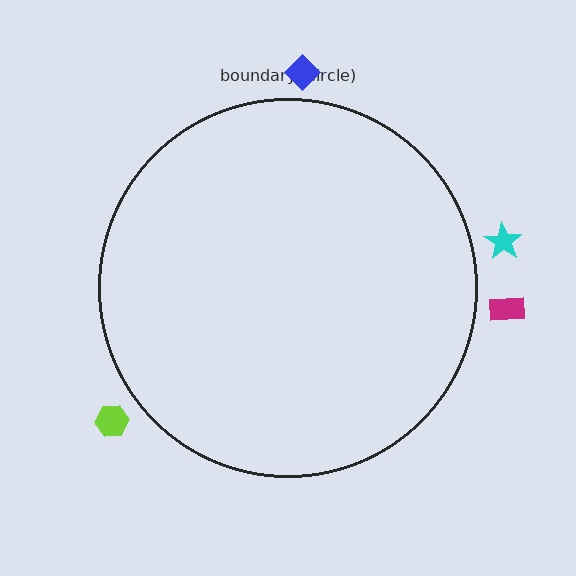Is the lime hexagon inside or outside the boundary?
Outside.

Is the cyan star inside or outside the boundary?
Outside.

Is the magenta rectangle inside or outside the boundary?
Outside.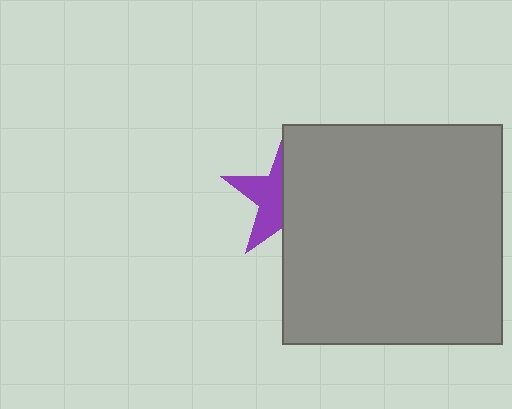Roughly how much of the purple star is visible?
A small part of it is visible (roughly 44%).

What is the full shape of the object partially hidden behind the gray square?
The partially hidden object is a purple star.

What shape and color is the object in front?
The object in front is a gray square.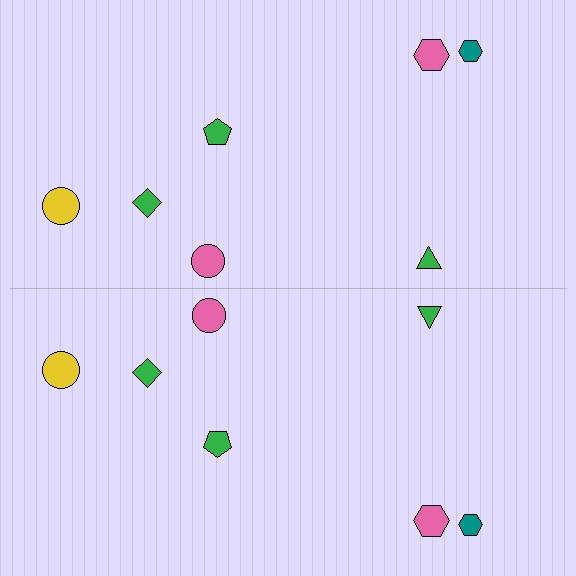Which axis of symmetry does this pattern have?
The pattern has a horizontal axis of symmetry running through the center of the image.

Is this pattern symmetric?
Yes, this pattern has bilateral (reflection) symmetry.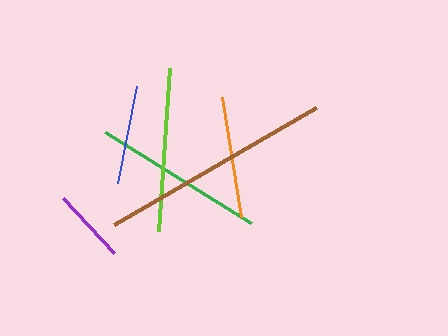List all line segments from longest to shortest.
From longest to shortest: brown, green, lime, orange, blue, purple.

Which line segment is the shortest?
The purple line is the shortest at approximately 75 pixels.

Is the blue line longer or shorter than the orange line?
The orange line is longer than the blue line.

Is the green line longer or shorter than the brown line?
The brown line is longer than the green line.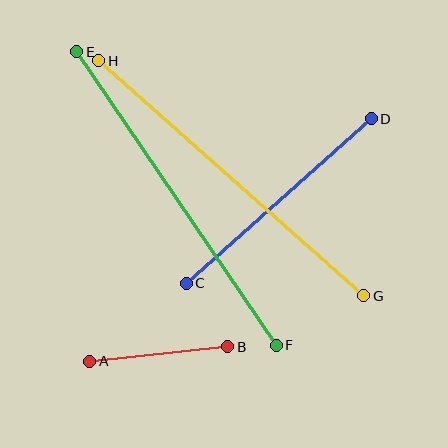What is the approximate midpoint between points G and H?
The midpoint is at approximately (231, 178) pixels.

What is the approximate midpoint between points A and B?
The midpoint is at approximately (159, 354) pixels.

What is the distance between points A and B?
The distance is approximately 139 pixels.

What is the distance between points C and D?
The distance is approximately 247 pixels.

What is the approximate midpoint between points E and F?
The midpoint is at approximately (176, 198) pixels.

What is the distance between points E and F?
The distance is approximately 355 pixels.